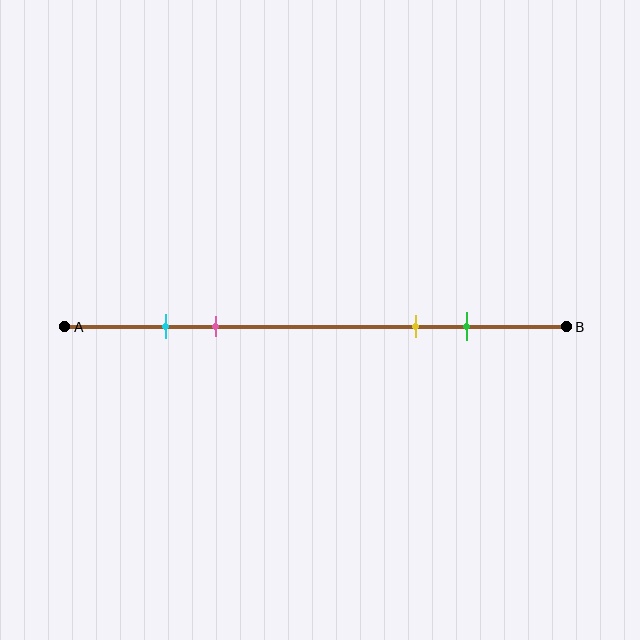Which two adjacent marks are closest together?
The cyan and pink marks are the closest adjacent pair.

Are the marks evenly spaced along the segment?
No, the marks are not evenly spaced.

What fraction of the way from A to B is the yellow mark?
The yellow mark is approximately 70% (0.7) of the way from A to B.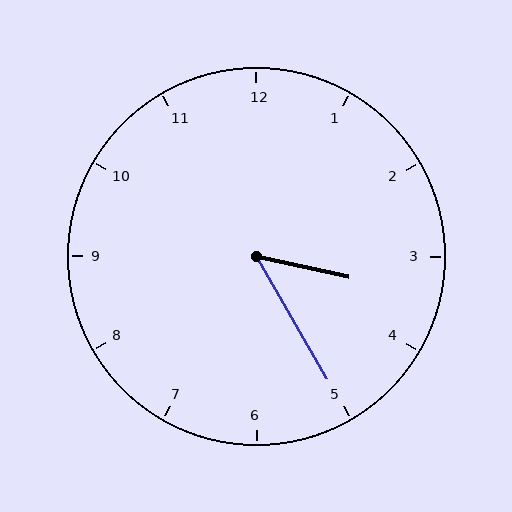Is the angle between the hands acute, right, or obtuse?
It is acute.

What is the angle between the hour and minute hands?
Approximately 48 degrees.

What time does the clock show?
3:25.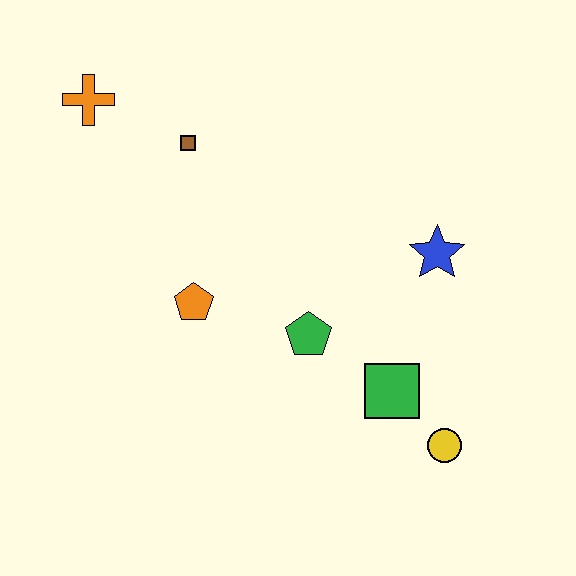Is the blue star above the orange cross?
No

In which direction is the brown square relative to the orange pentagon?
The brown square is above the orange pentagon.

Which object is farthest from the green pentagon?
The orange cross is farthest from the green pentagon.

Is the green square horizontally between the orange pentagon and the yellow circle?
Yes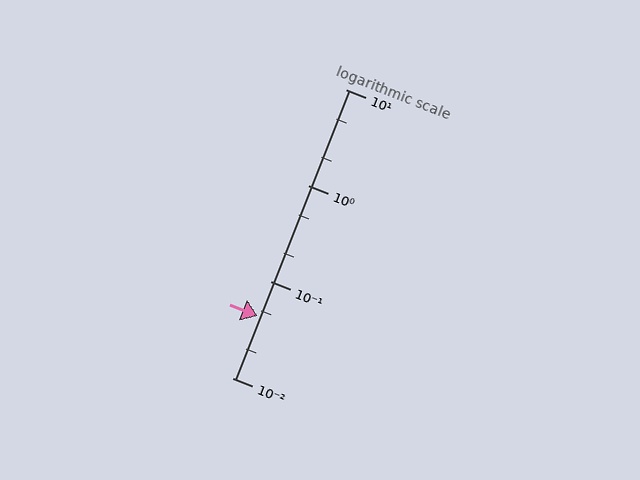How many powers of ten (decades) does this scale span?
The scale spans 3 decades, from 0.01 to 10.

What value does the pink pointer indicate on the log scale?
The pointer indicates approximately 0.044.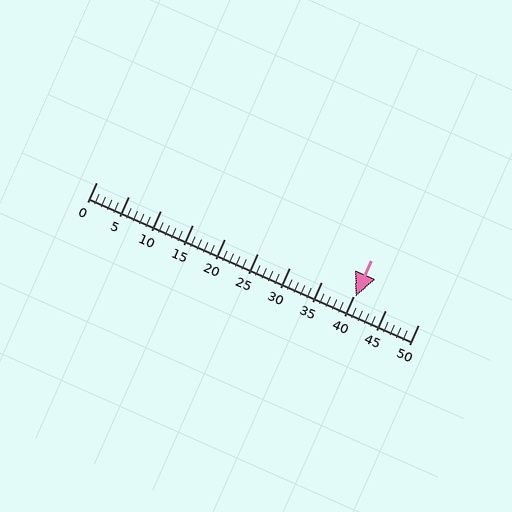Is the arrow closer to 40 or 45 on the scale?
The arrow is closer to 40.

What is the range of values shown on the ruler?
The ruler shows values from 0 to 50.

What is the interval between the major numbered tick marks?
The major tick marks are spaced 5 units apart.